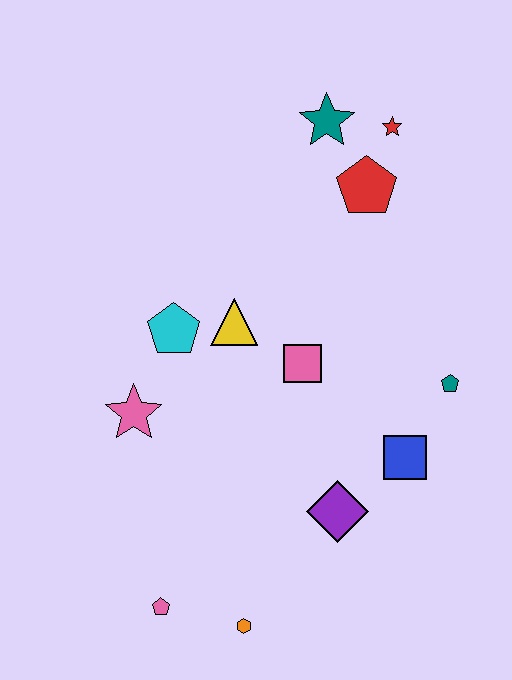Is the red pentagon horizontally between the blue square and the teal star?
Yes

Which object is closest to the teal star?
The red star is closest to the teal star.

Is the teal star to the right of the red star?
No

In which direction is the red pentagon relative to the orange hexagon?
The red pentagon is above the orange hexagon.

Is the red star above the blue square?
Yes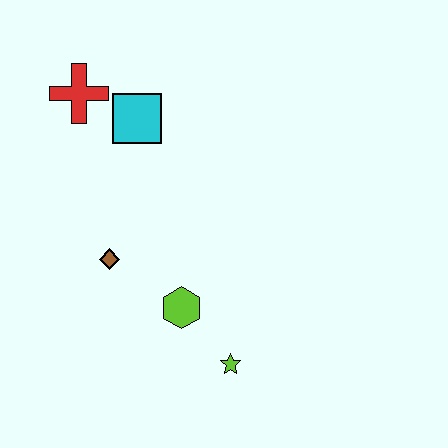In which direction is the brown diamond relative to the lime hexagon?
The brown diamond is to the left of the lime hexagon.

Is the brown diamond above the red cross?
No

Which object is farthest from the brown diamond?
The red cross is farthest from the brown diamond.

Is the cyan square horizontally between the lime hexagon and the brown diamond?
Yes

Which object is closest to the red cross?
The cyan square is closest to the red cross.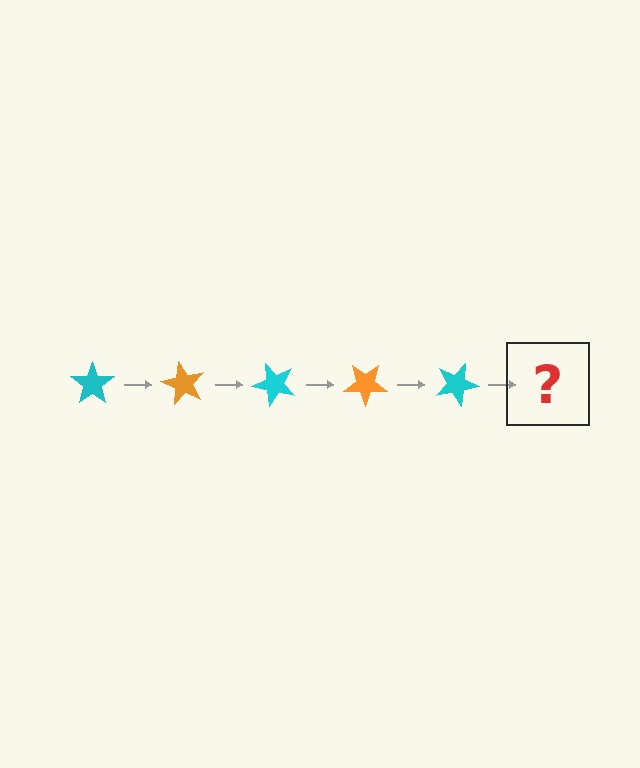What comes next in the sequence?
The next element should be an orange star, rotated 300 degrees from the start.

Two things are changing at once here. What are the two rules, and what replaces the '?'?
The two rules are that it rotates 60 degrees each step and the color cycles through cyan and orange. The '?' should be an orange star, rotated 300 degrees from the start.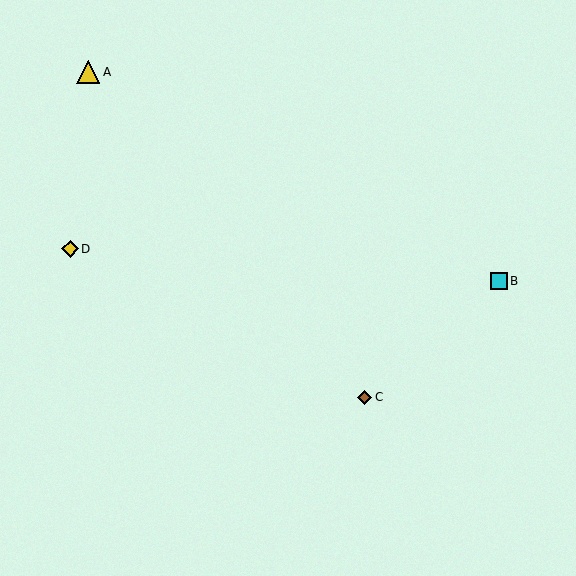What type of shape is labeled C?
Shape C is a brown diamond.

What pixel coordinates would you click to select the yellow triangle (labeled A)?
Click at (88, 72) to select the yellow triangle A.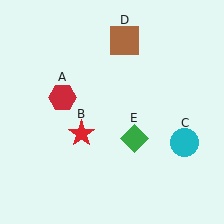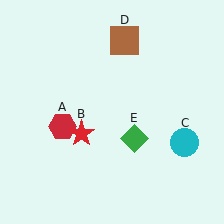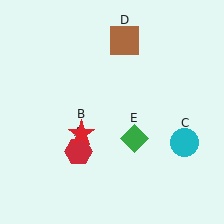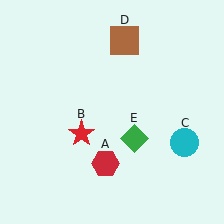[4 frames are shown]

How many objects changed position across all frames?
1 object changed position: red hexagon (object A).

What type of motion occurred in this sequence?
The red hexagon (object A) rotated counterclockwise around the center of the scene.